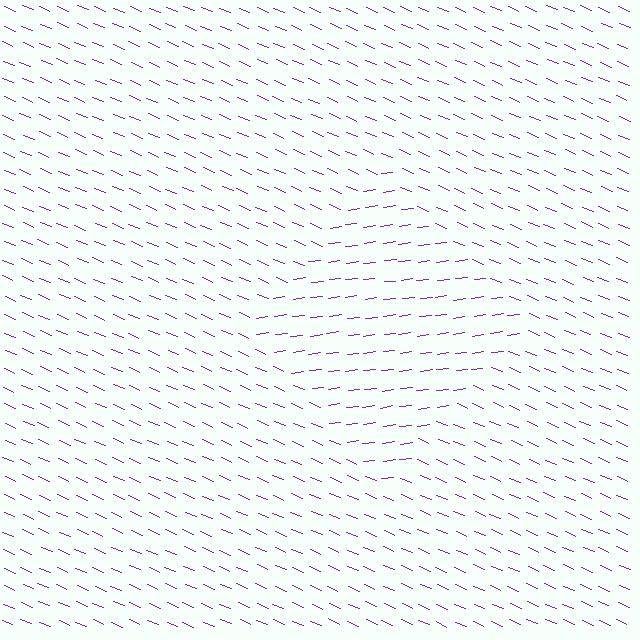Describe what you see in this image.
The image is filled with small purple line segments. A diamond region in the image has lines oriented differently from the surrounding lines, creating a visible texture boundary.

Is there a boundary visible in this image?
Yes, there is a texture boundary formed by a change in line orientation.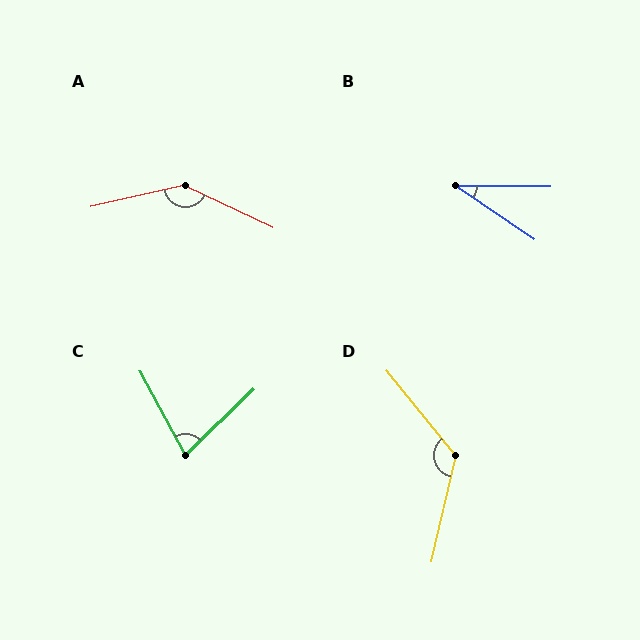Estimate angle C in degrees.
Approximately 74 degrees.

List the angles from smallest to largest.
B (34°), C (74°), D (128°), A (142°).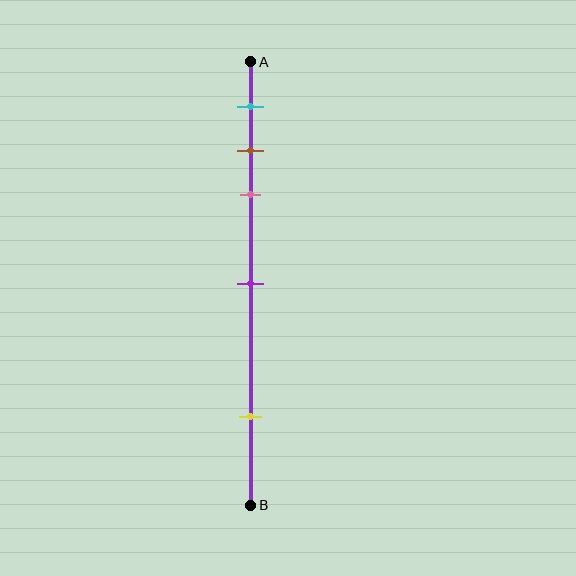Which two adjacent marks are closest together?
The brown and pink marks are the closest adjacent pair.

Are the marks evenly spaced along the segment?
No, the marks are not evenly spaced.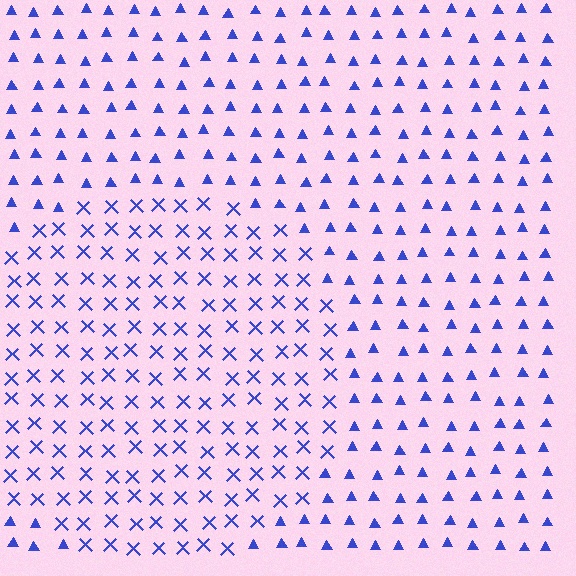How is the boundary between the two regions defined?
The boundary is defined by a change in element shape: X marks inside vs. triangles outside. All elements share the same color and spacing.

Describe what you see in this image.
The image is filled with small blue elements arranged in a uniform grid. A circle-shaped region contains X marks, while the surrounding area contains triangles. The boundary is defined purely by the change in element shape.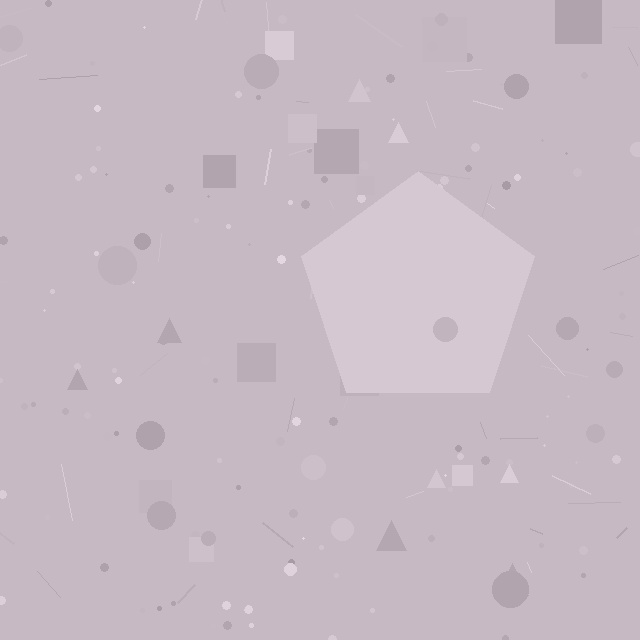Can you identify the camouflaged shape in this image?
The camouflaged shape is a pentagon.